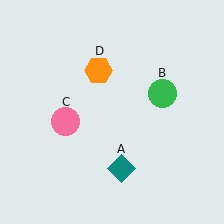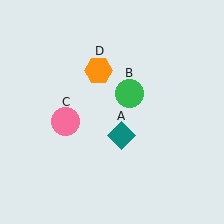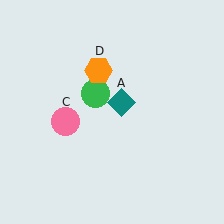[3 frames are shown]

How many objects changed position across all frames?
2 objects changed position: teal diamond (object A), green circle (object B).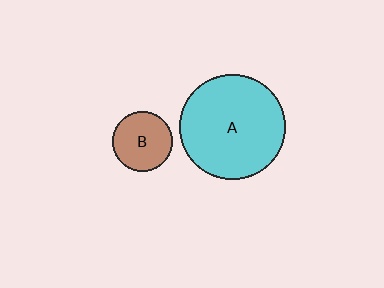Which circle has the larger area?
Circle A (cyan).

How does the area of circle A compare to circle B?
Approximately 3.1 times.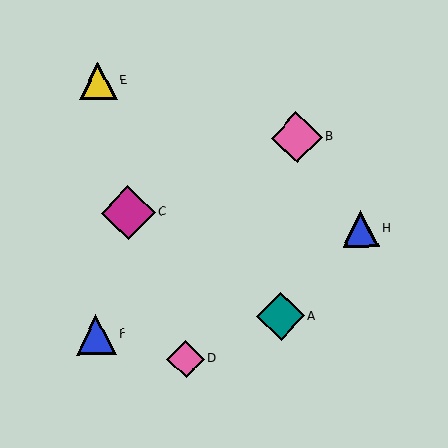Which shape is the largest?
The magenta diamond (labeled C) is the largest.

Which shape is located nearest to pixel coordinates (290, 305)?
The teal diamond (labeled A) at (281, 316) is nearest to that location.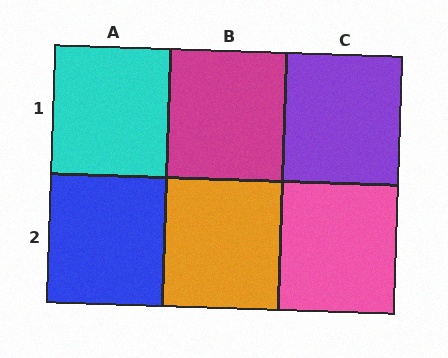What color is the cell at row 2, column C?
Pink.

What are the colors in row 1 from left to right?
Cyan, magenta, purple.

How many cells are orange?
1 cell is orange.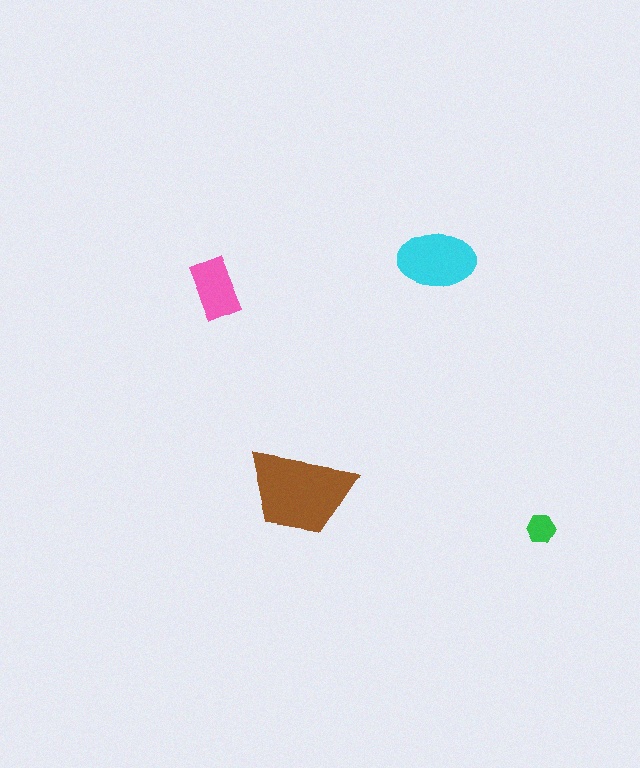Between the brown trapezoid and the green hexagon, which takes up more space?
The brown trapezoid.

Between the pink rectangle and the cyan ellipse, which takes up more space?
The cyan ellipse.